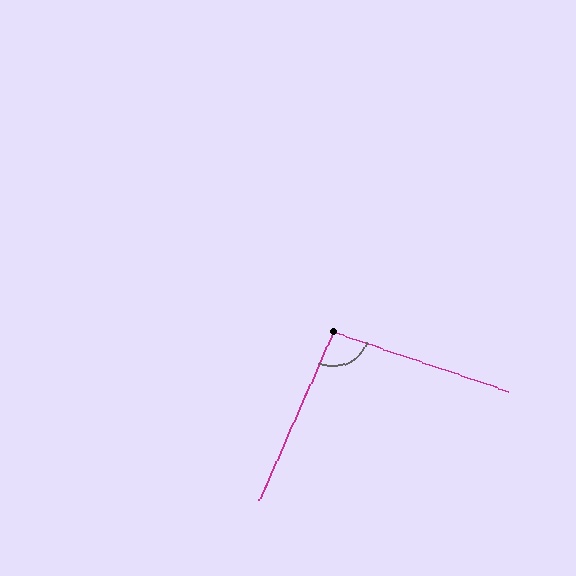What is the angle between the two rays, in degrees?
Approximately 95 degrees.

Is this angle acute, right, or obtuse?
It is approximately a right angle.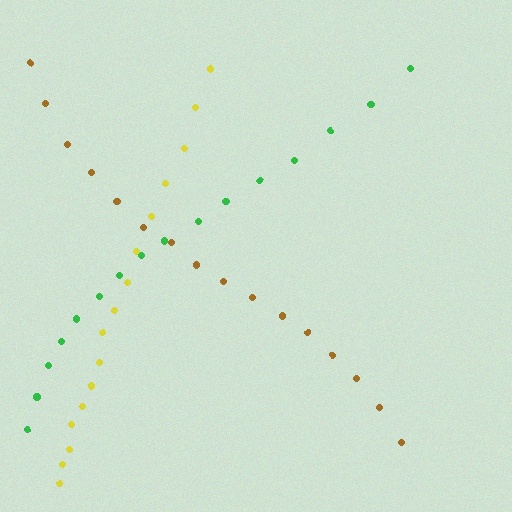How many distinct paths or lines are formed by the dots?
There are 3 distinct paths.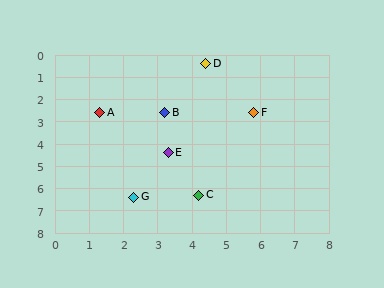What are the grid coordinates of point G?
Point G is at approximately (2.3, 6.4).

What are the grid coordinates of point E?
Point E is at approximately (3.3, 4.4).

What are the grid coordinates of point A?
Point A is at approximately (1.3, 2.6).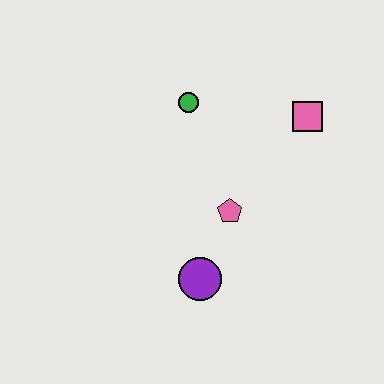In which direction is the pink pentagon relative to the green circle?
The pink pentagon is below the green circle.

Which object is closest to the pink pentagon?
The purple circle is closest to the pink pentagon.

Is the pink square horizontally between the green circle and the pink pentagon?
No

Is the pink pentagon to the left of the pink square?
Yes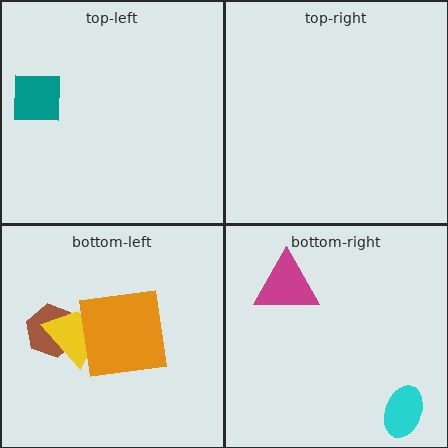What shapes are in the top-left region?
The teal square.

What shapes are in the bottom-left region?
The brown hexagon, the yellow trapezoid, the orange square.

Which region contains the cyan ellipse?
The bottom-right region.